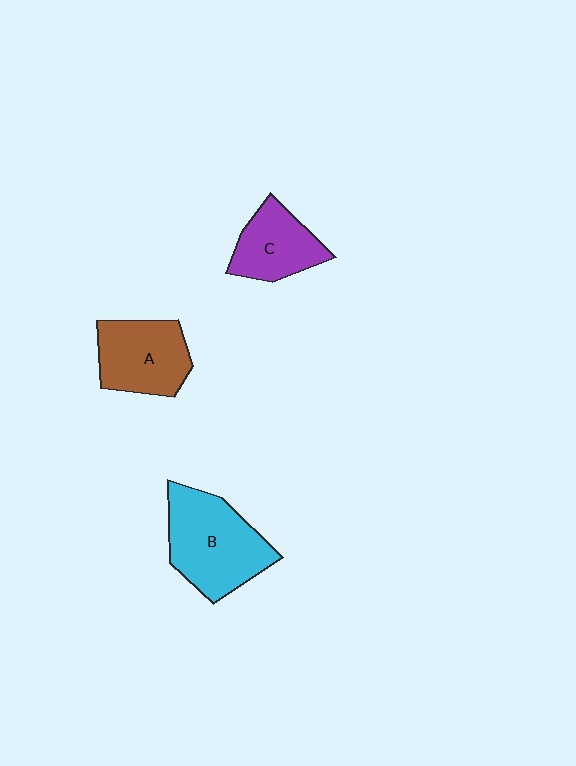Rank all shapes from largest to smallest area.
From largest to smallest: B (cyan), A (brown), C (purple).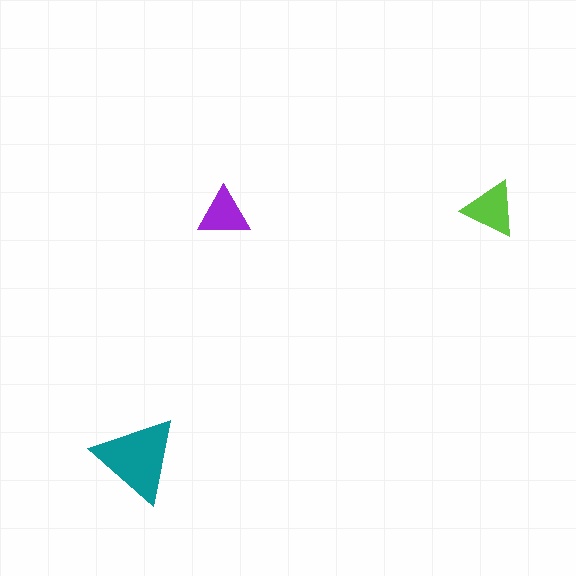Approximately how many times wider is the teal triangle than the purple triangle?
About 1.5 times wider.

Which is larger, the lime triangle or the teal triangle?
The teal one.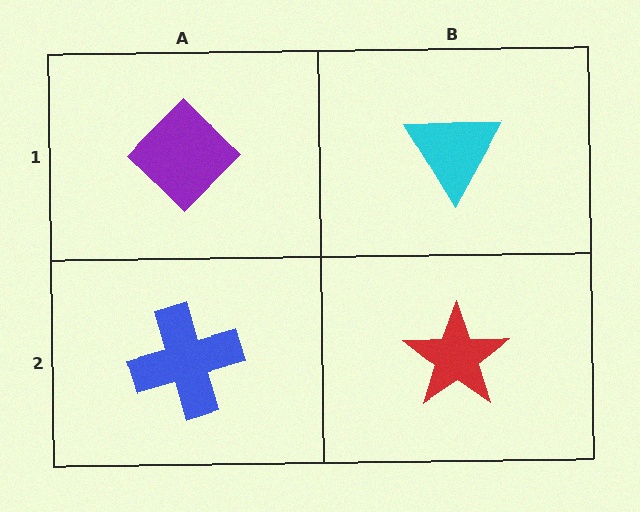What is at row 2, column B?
A red star.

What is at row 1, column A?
A purple diamond.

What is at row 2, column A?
A blue cross.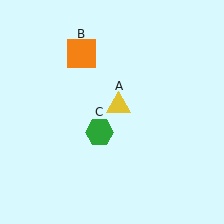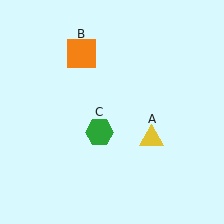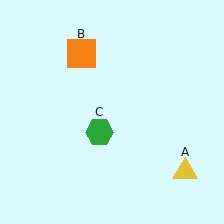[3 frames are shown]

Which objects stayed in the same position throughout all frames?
Orange square (object B) and green hexagon (object C) remained stationary.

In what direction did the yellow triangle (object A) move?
The yellow triangle (object A) moved down and to the right.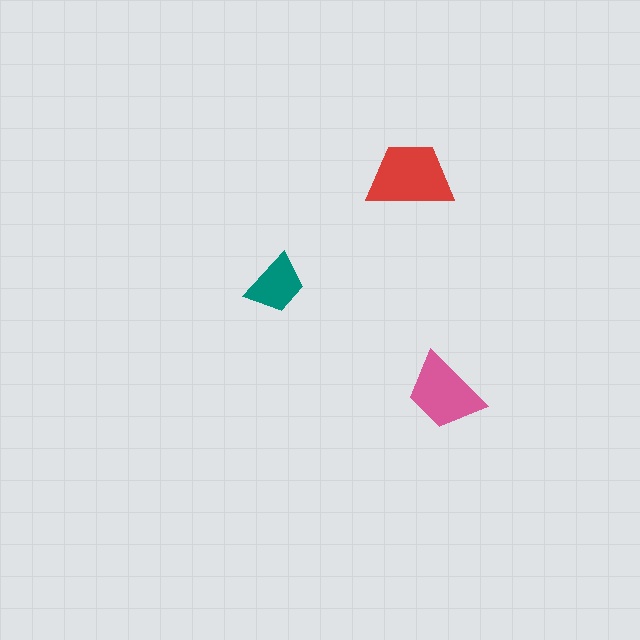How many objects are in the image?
There are 3 objects in the image.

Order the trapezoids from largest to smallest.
the red one, the pink one, the teal one.